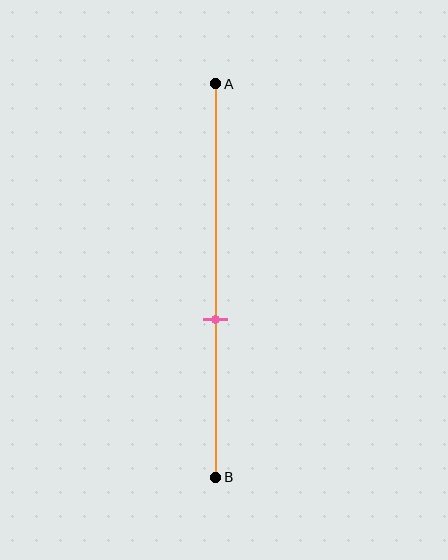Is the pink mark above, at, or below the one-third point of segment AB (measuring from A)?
The pink mark is below the one-third point of segment AB.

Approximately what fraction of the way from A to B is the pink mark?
The pink mark is approximately 60% of the way from A to B.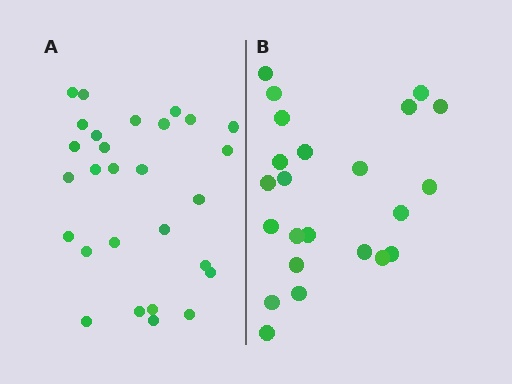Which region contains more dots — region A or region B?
Region A (the left region) has more dots.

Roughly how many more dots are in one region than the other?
Region A has about 5 more dots than region B.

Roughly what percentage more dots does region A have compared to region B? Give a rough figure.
About 20% more.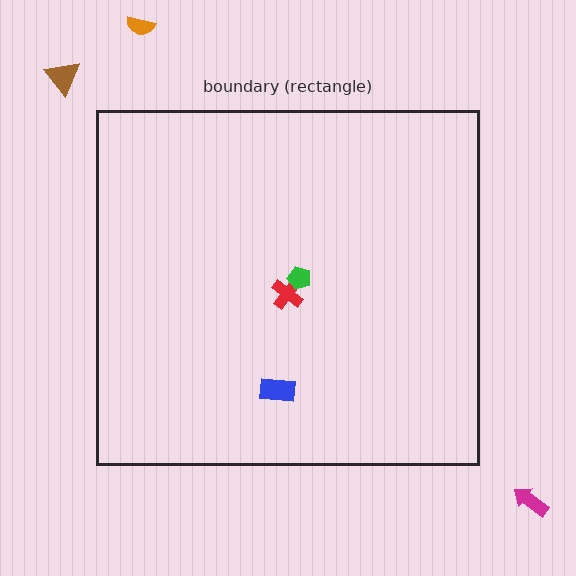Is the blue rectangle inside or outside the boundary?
Inside.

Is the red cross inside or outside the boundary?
Inside.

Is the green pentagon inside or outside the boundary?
Inside.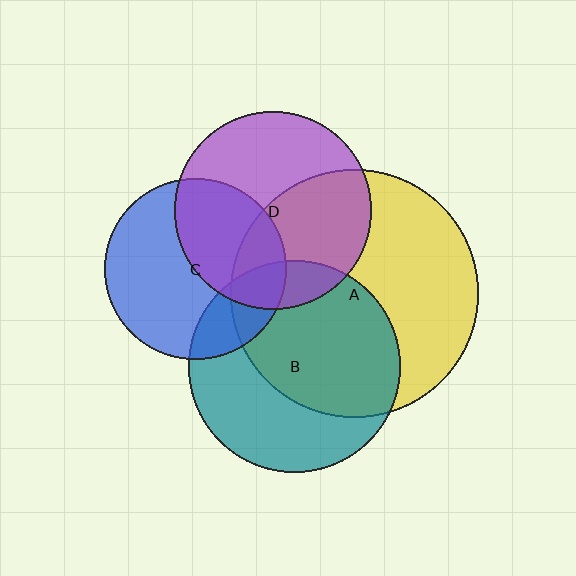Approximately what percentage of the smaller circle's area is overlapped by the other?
Approximately 60%.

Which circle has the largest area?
Circle A (yellow).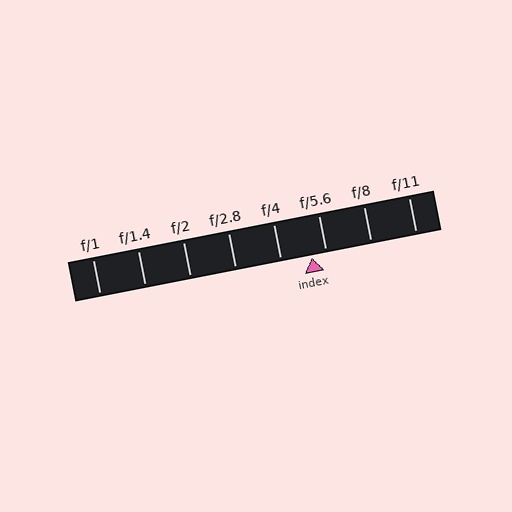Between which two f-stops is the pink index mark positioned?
The index mark is between f/4 and f/5.6.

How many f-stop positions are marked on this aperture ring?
There are 8 f-stop positions marked.